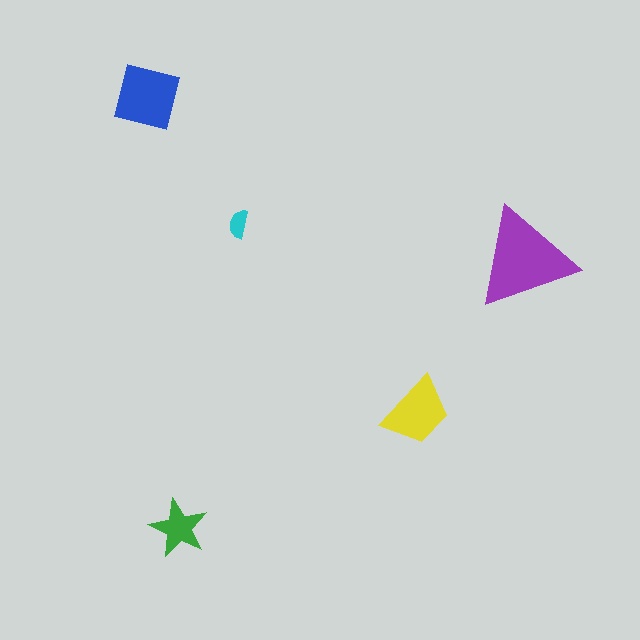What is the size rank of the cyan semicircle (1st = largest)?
5th.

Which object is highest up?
The blue square is topmost.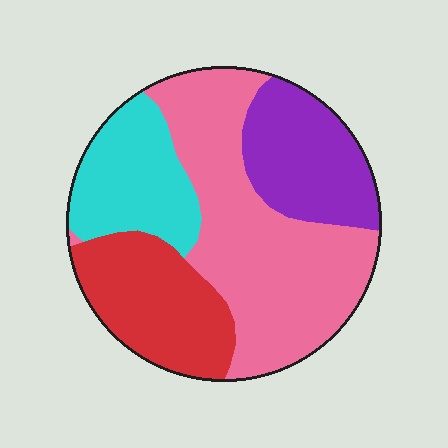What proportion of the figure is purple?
Purple takes up less than a quarter of the figure.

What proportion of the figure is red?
Red covers around 20% of the figure.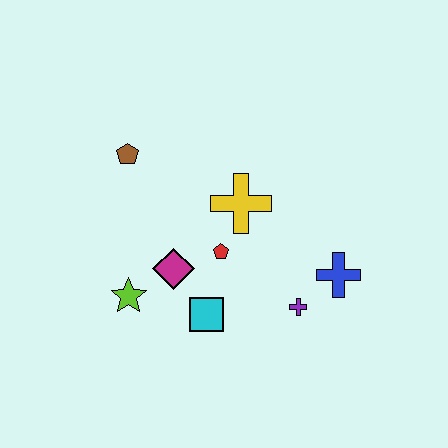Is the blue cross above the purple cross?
Yes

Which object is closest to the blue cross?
The purple cross is closest to the blue cross.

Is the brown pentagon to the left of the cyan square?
Yes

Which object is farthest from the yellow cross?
The lime star is farthest from the yellow cross.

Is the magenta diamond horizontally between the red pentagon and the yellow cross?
No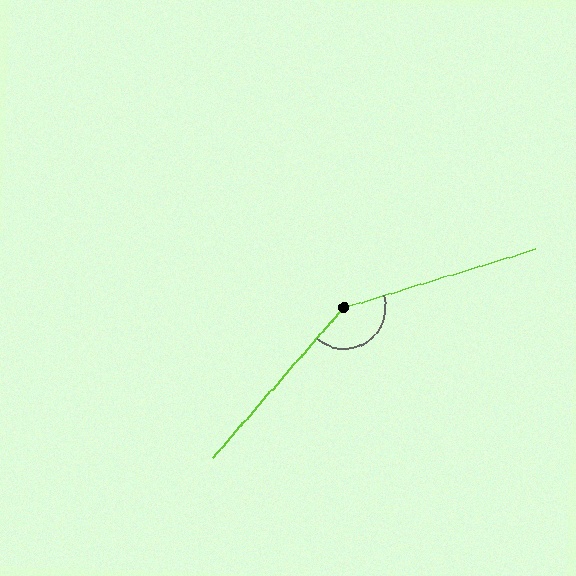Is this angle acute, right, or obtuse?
It is obtuse.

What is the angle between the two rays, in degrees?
Approximately 148 degrees.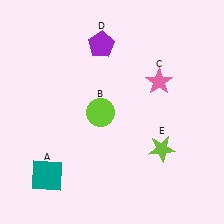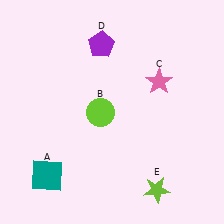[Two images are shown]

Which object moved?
The lime star (E) moved down.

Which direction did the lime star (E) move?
The lime star (E) moved down.